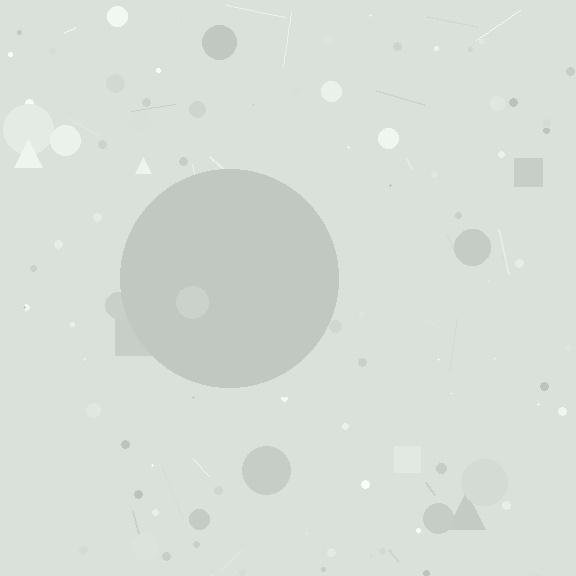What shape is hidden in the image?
A circle is hidden in the image.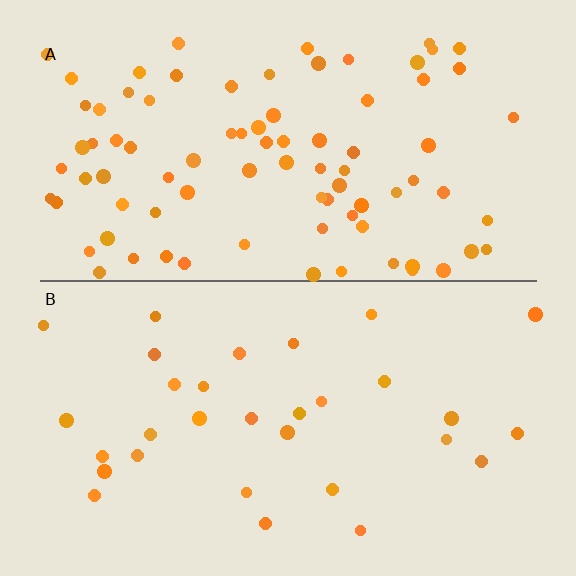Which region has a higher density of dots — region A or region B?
A (the top).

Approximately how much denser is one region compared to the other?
Approximately 2.8× — region A over region B.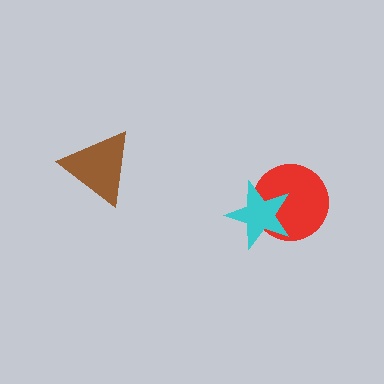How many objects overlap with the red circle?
1 object overlaps with the red circle.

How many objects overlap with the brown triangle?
0 objects overlap with the brown triangle.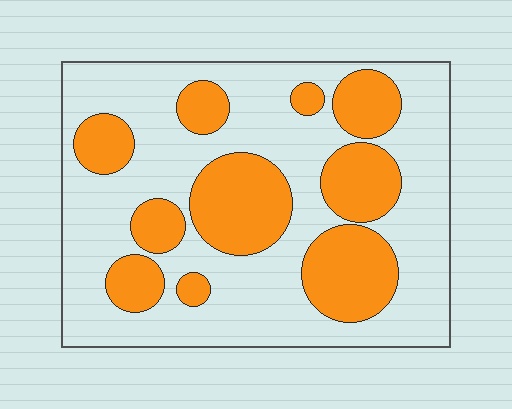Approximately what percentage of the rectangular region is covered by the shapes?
Approximately 35%.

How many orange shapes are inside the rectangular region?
10.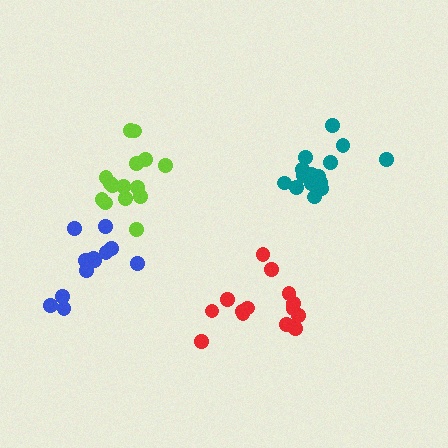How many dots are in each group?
Group 1: 15 dots, Group 2: 14 dots, Group 3: 15 dots, Group 4: 12 dots (56 total).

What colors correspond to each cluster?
The clusters are colored: lime, red, teal, blue.